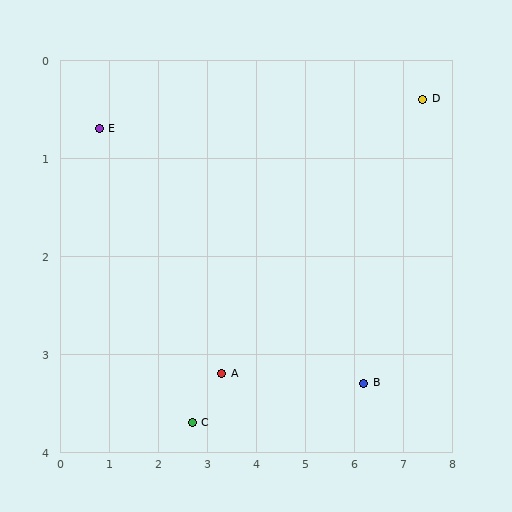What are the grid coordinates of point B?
Point B is at approximately (6.2, 3.3).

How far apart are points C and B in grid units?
Points C and B are about 3.5 grid units apart.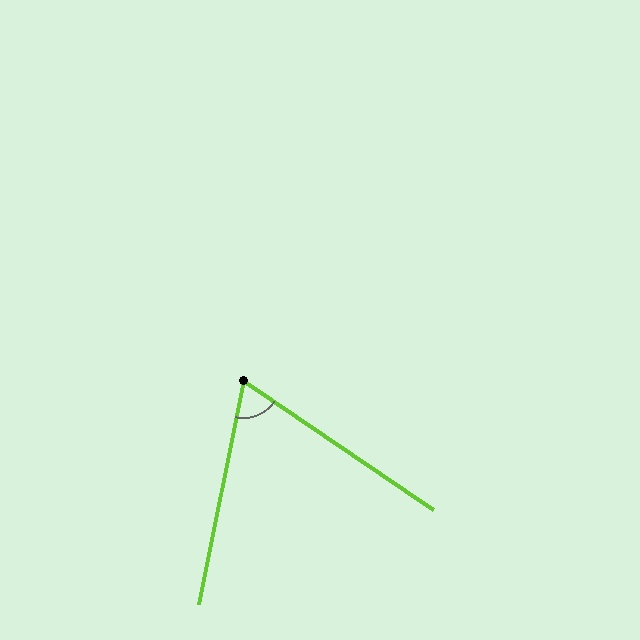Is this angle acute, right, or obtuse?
It is acute.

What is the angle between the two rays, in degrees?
Approximately 67 degrees.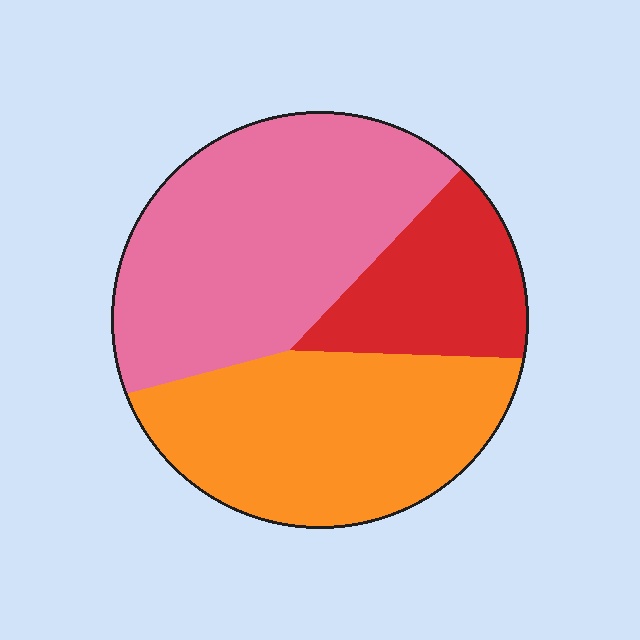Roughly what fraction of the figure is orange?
Orange takes up about three eighths (3/8) of the figure.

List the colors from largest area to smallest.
From largest to smallest: pink, orange, red.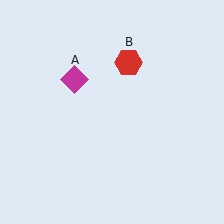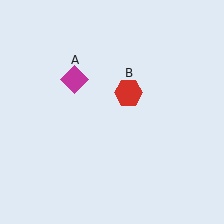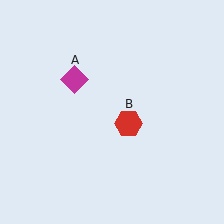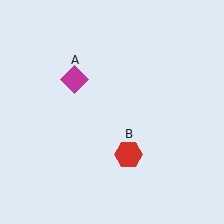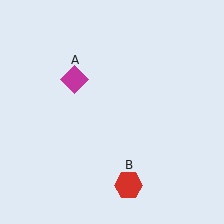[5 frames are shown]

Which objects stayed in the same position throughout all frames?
Magenta diamond (object A) remained stationary.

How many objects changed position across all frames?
1 object changed position: red hexagon (object B).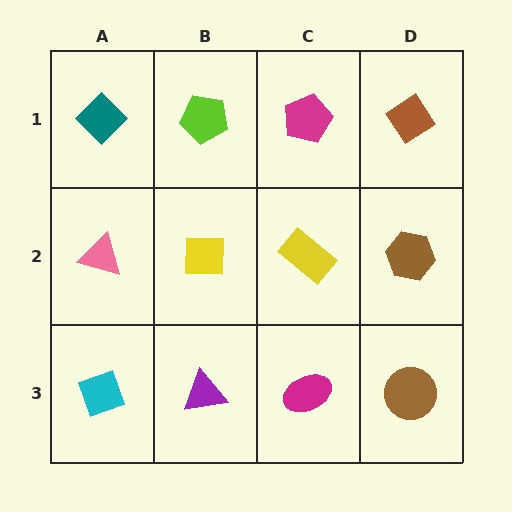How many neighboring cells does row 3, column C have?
3.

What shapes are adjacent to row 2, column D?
A brown diamond (row 1, column D), a brown circle (row 3, column D), a yellow rectangle (row 2, column C).